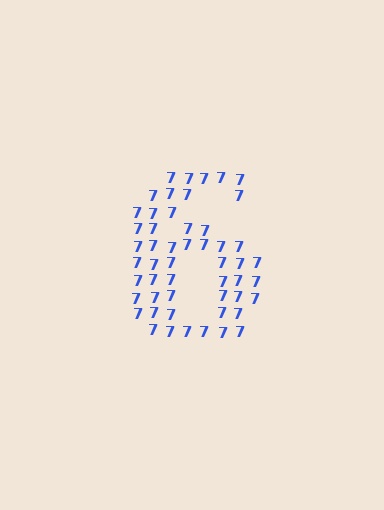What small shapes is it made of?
It is made of small digit 7's.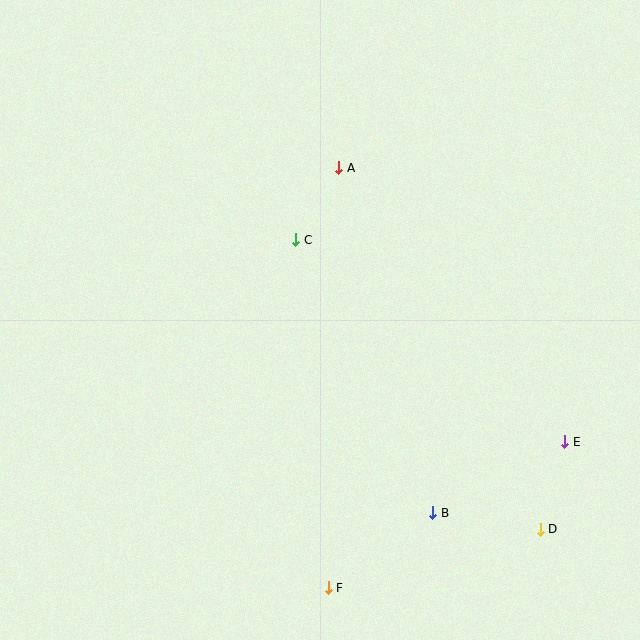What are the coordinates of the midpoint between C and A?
The midpoint between C and A is at (317, 204).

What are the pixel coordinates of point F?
Point F is at (328, 588).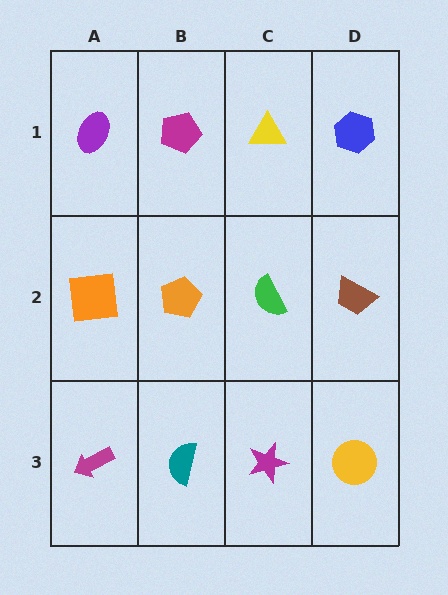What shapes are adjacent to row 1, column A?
An orange square (row 2, column A), a magenta pentagon (row 1, column B).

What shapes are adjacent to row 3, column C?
A green semicircle (row 2, column C), a teal semicircle (row 3, column B), a yellow circle (row 3, column D).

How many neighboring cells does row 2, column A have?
3.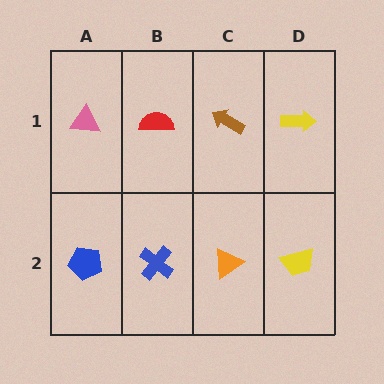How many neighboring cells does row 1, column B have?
3.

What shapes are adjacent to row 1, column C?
An orange triangle (row 2, column C), a red semicircle (row 1, column B), a yellow arrow (row 1, column D).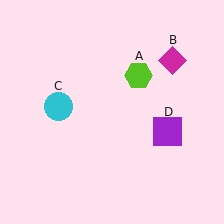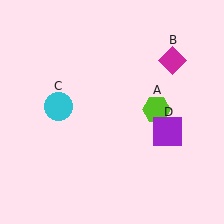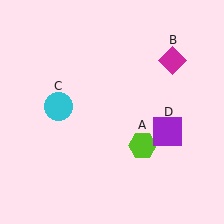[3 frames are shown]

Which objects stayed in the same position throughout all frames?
Magenta diamond (object B) and cyan circle (object C) and purple square (object D) remained stationary.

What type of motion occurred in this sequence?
The lime hexagon (object A) rotated clockwise around the center of the scene.